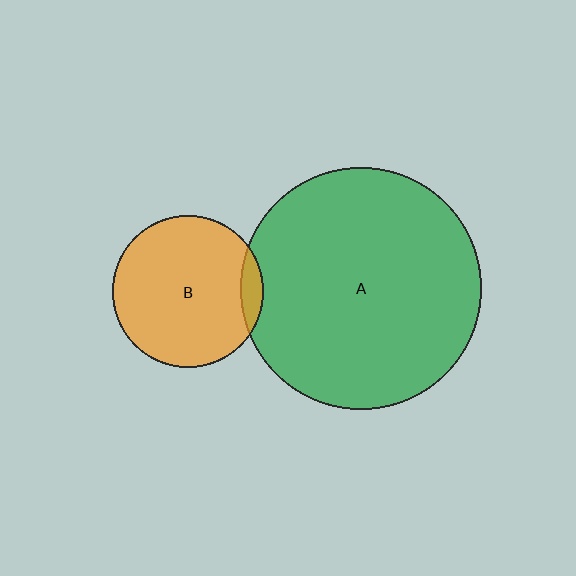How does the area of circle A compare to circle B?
Approximately 2.5 times.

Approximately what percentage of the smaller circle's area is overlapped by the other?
Approximately 10%.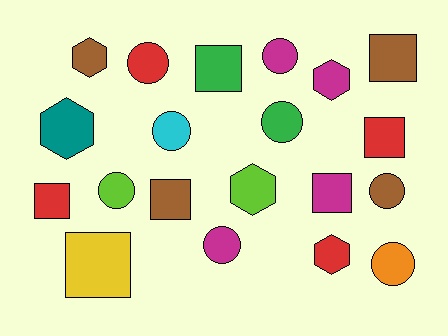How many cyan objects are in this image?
There is 1 cyan object.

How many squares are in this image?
There are 7 squares.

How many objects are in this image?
There are 20 objects.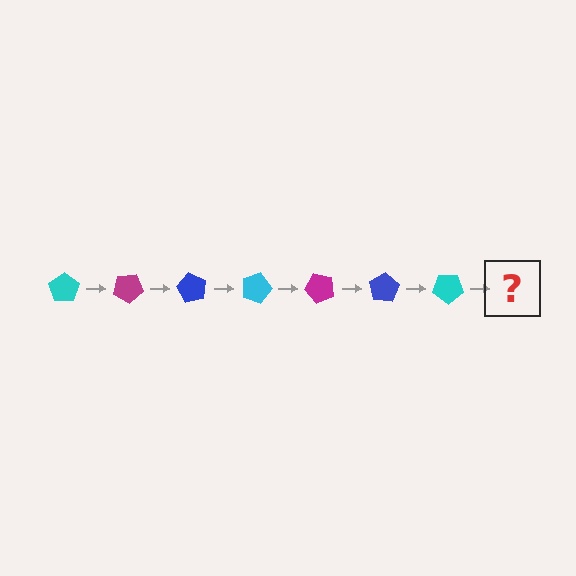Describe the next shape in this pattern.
It should be a magenta pentagon, rotated 210 degrees from the start.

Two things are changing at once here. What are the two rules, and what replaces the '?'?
The two rules are that it rotates 30 degrees each step and the color cycles through cyan, magenta, and blue. The '?' should be a magenta pentagon, rotated 210 degrees from the start.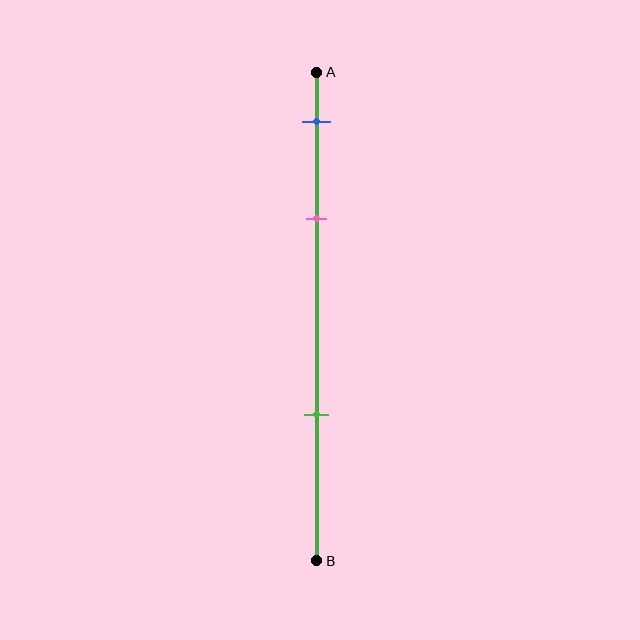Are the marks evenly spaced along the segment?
No, the marks are not evenly spaced.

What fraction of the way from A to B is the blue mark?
The blue mark is approximately 10% (0.1) of the way from A to B.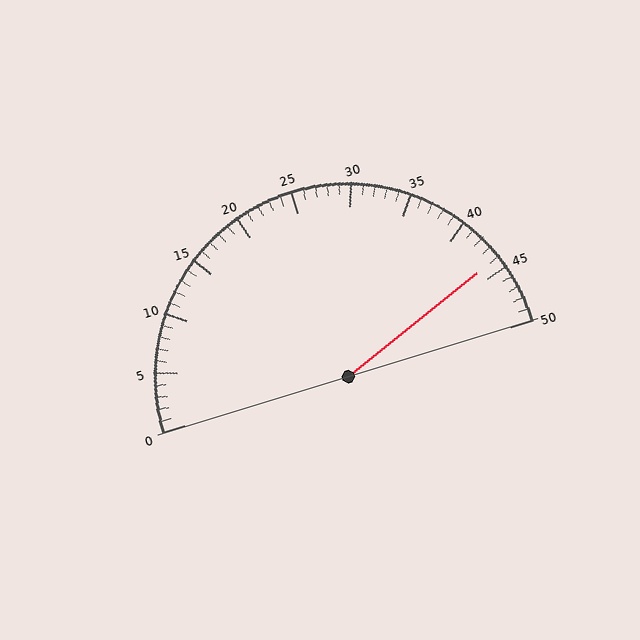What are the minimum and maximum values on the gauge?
The gauge ranges from 0 to 50.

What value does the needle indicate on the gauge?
The needle indicates approximately 44.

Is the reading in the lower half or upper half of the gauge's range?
The reading is in the upper half of the range (0 to 50).